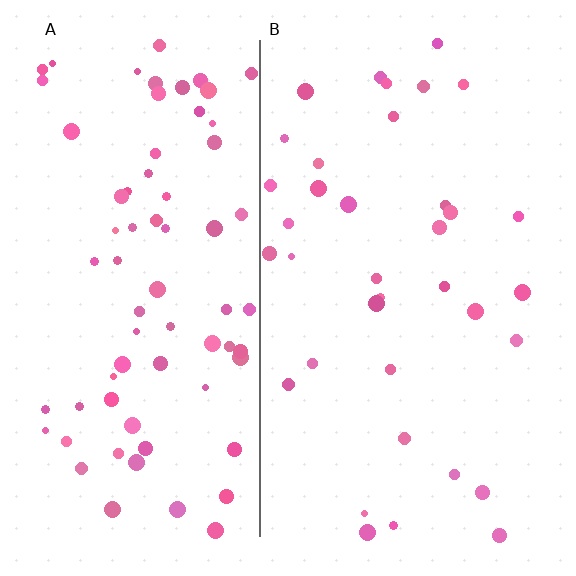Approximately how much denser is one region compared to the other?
Approximately 2.0× — region A over region B.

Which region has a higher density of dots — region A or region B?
A (the left).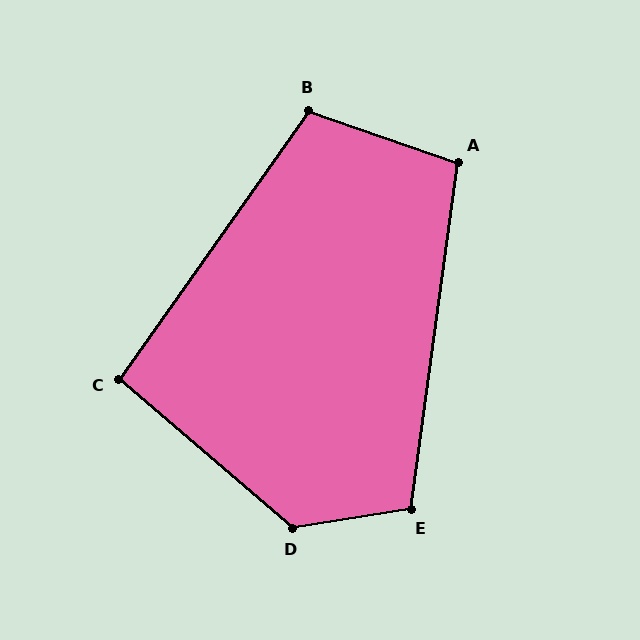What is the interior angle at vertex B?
Approximately 106 degrees (obtuse).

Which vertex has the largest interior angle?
D, at approximately 130 degrees.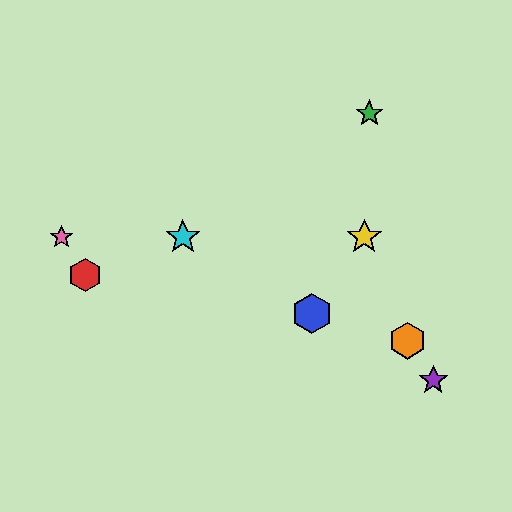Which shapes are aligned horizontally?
The yellow star, the cyan star, the pink star are aligned horizontally.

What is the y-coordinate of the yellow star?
The yellow star is at y≈237.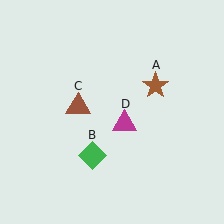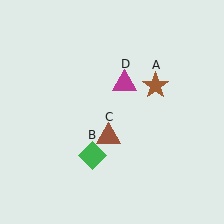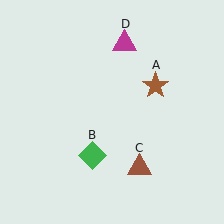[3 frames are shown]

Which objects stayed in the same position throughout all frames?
Brown star (object A) and green diamond (object B) remained stationary.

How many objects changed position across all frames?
2 objects changed position: brown triangle (object C), magenta triangle (object D).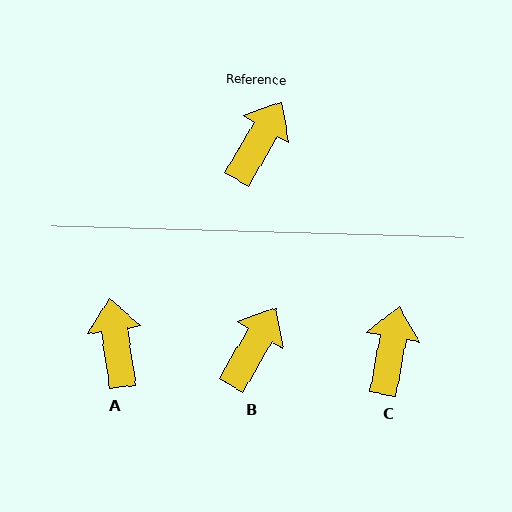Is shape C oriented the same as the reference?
No, it is off by about 20 degrees.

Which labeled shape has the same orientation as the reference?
B.